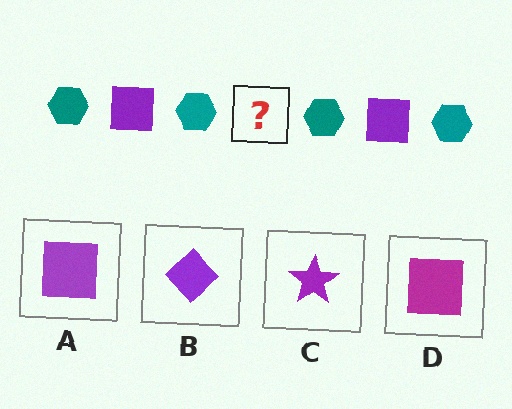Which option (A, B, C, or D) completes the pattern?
A.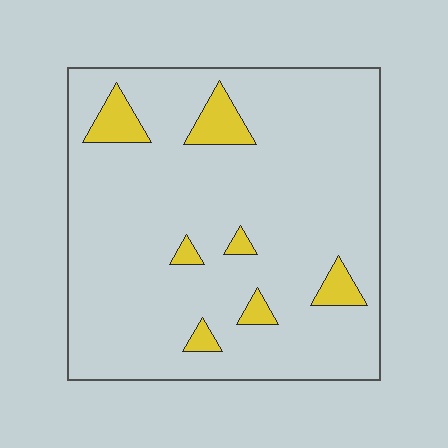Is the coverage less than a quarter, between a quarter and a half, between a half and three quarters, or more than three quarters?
Less than a quarter.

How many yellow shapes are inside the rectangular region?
7.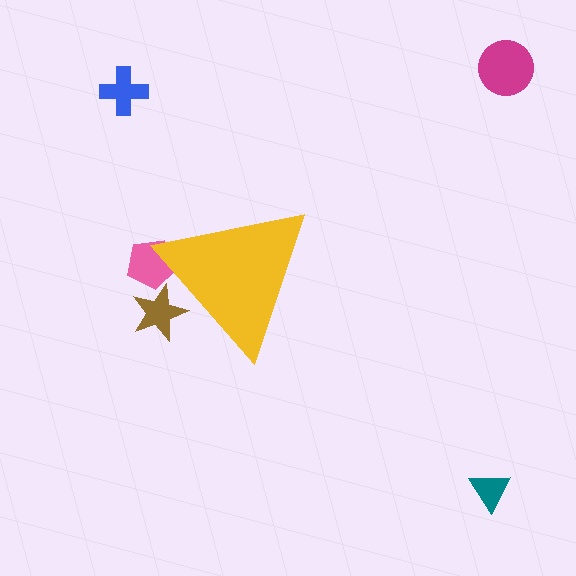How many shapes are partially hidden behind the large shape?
2 shapes are partially hidden.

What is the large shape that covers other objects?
A yellow triangle.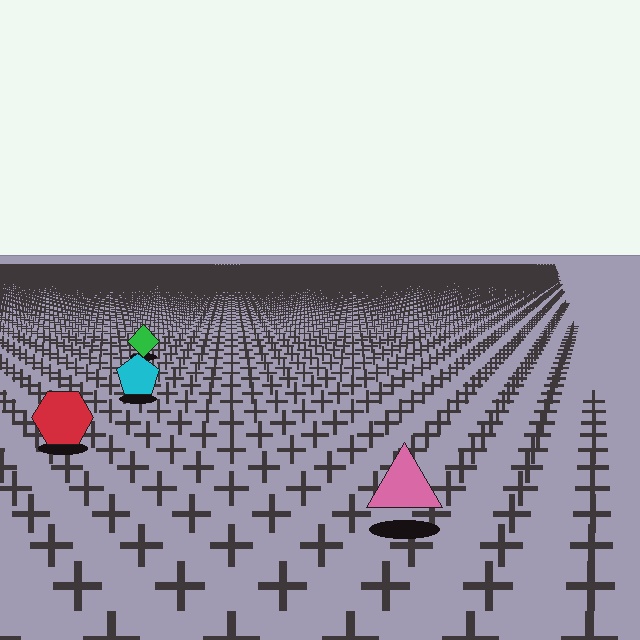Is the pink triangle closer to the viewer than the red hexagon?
Yes. The pink triangle is closer — you can tell from the texture gradient: the ground texture is coarser near it.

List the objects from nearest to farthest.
From nearest to farthest: the pink triangle, the red hexagon, the cyan pentagon, the green diamond.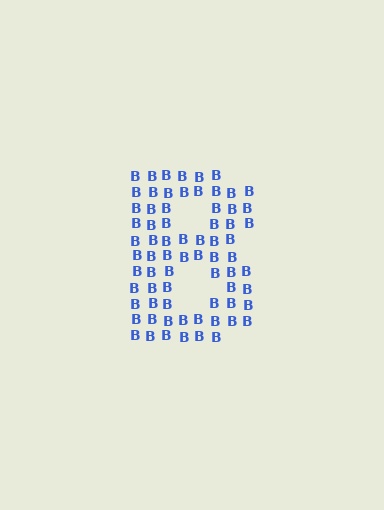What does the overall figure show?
The overall figure shows the letter B.